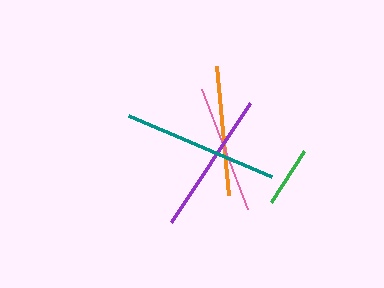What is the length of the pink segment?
The pink segment is approximately 128 pixels long.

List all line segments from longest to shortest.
From longest to shortest: teal, purple, orange, pink, green.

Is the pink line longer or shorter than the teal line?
The teal line is longer than the pink line.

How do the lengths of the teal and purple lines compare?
The teal and purple lines are approximately the same length.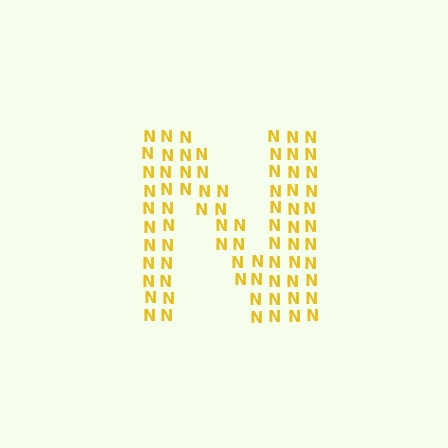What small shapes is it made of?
It is made of small letter N's.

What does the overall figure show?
The overall figure shows the letter N.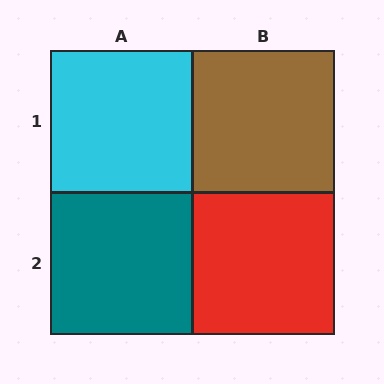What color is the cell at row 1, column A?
Cyan.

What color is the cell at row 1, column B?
Brown.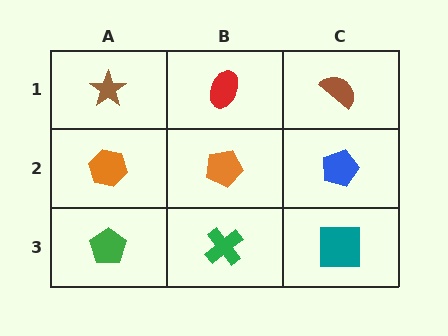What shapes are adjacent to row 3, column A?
An orange hexagon (row 2, column A), a green cross (row 3, column B).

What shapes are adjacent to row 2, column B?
A red ellipse (row 1, column B), a green cross (row 3, column B), an orange hexagon (row 2, column A), a blue pentagon (row 2, column C).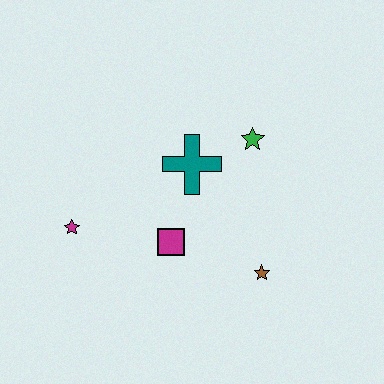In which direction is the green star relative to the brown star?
The green star is above the brown star.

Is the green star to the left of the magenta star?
No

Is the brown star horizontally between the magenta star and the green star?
No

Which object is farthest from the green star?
The magenta star is farthest from the green star.